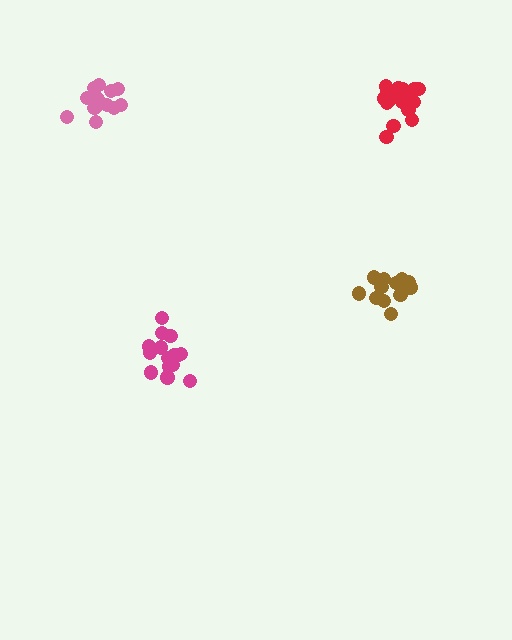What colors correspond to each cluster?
The clusters are colored: magenta, red, pink, brown.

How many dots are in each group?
Group 1: 15 dots, Group 2: 17 dots, Group 3: 14 dots, Group 4: 16 dots (62 total).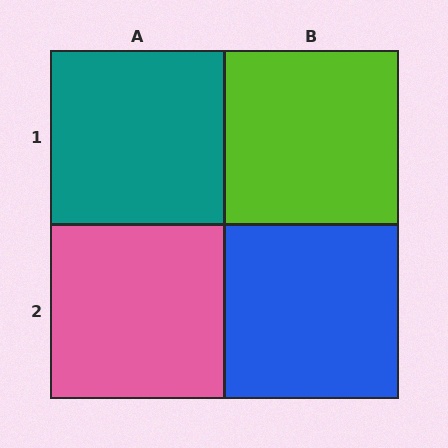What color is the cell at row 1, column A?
Teal.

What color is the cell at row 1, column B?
Lime.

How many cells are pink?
1 cell is pink.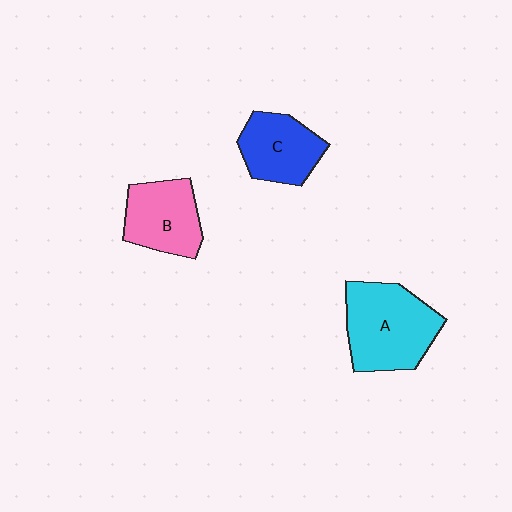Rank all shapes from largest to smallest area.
From largest to smallest: A (cyan), B (pink), C (blue).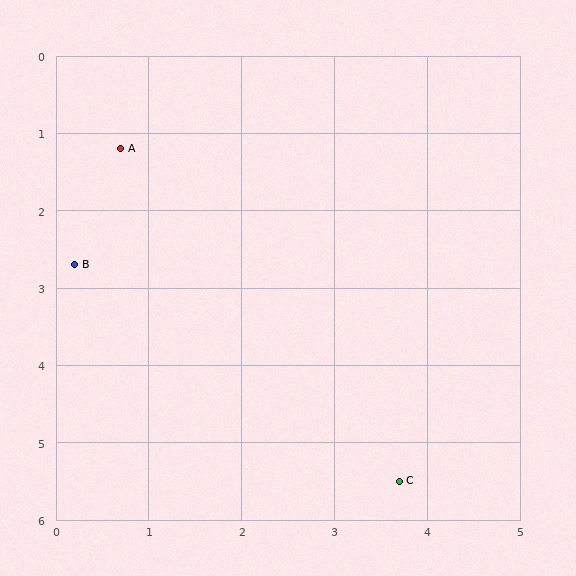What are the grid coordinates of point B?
Point B is at approximately (0.2, 2.7).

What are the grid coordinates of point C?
Point C is at approximately (3.7, 5.5).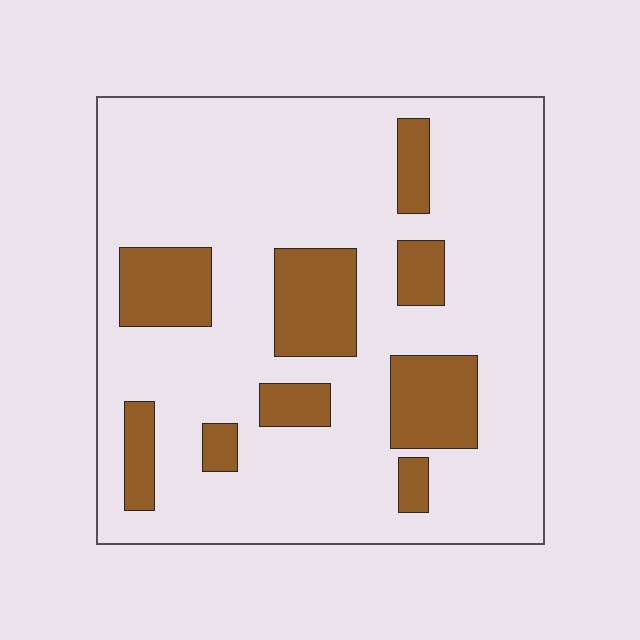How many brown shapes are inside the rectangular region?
9.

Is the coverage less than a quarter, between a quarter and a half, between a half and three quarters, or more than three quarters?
Less than a quarter.